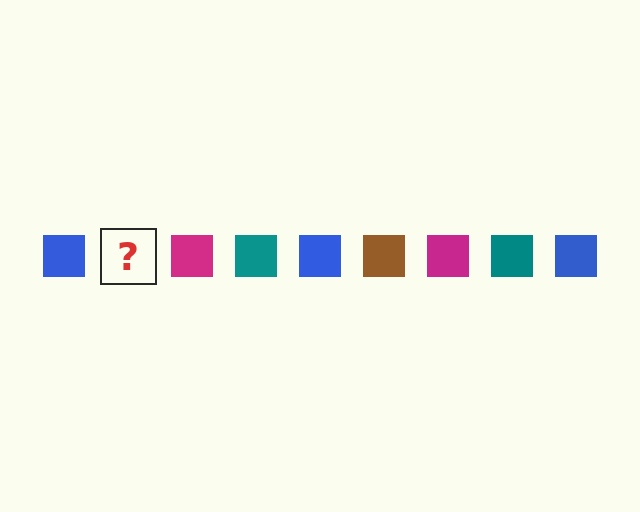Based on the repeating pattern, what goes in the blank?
The blank should be a brown square.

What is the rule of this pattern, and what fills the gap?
The rule is that the pattern cycles through blue, brown, magenta, teal squares. The gap should be filled with a brown square.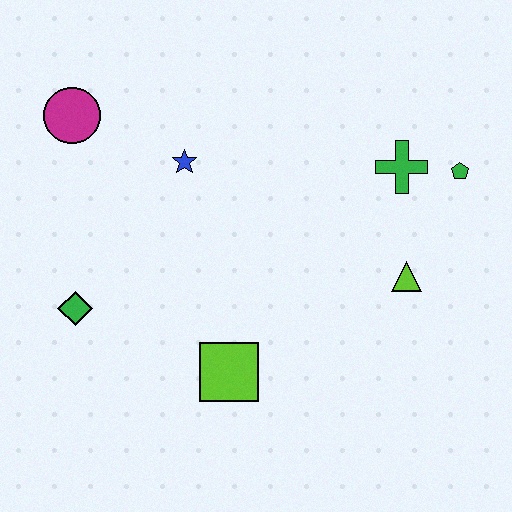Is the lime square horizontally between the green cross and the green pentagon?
No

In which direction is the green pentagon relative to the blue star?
The green pentagon is to the right of the blue star.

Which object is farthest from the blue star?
The green pentagon is farthest from the blue star.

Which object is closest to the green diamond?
The lime square is closest to the green diamond.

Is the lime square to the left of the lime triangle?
Yes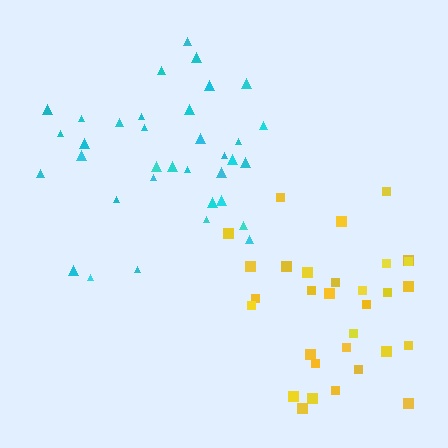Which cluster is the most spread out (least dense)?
Yellow.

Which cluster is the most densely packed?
Cyan.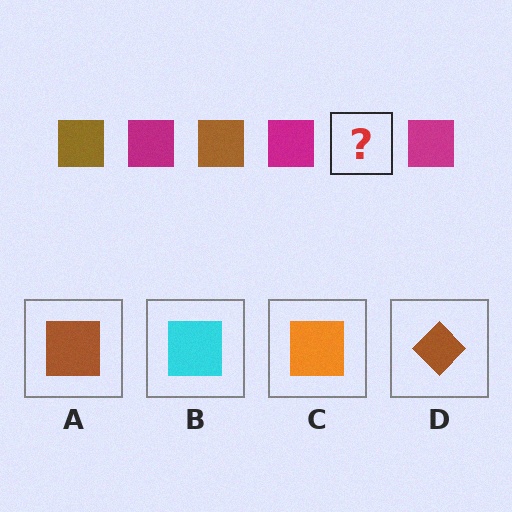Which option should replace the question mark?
Option A.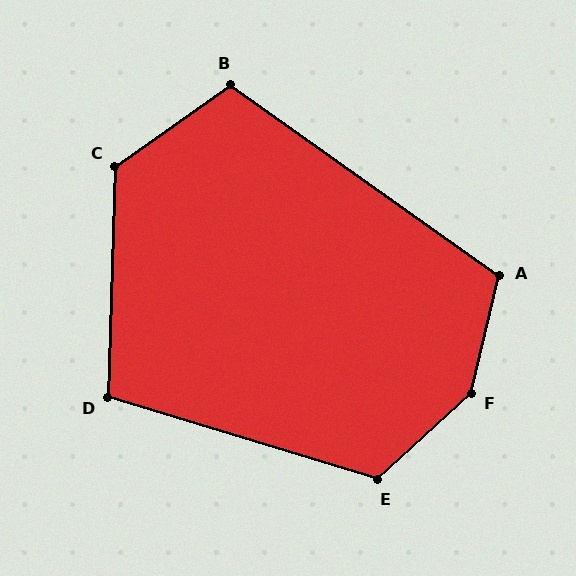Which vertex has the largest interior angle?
F, at approximately 146 degrees.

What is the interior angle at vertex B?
Approximately 109 degrees (obtuse).